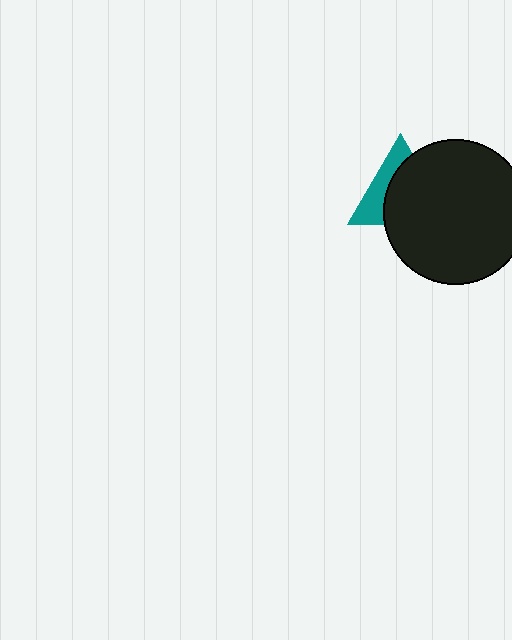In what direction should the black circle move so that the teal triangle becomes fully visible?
The black circle should move toward the lower-right. That is the shortest direction to clear the overlap and leave the teal triangle fully visible.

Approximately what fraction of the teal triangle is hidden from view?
Roughly 62% of the teal triangle is hidden behind the black circle.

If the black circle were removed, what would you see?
You would see the complete teal triangle.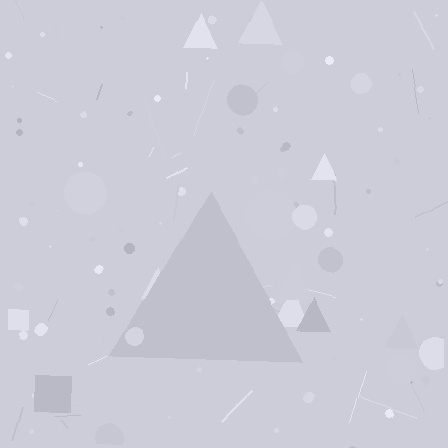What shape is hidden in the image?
A triangle is hidden in the image.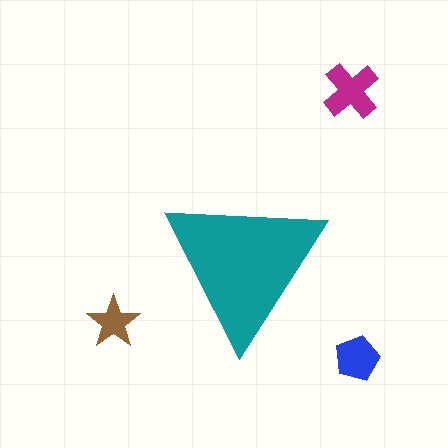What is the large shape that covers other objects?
A teal triangle.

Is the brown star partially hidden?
No, the brown star is fully visible.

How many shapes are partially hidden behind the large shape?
0 shapes are partially hidden.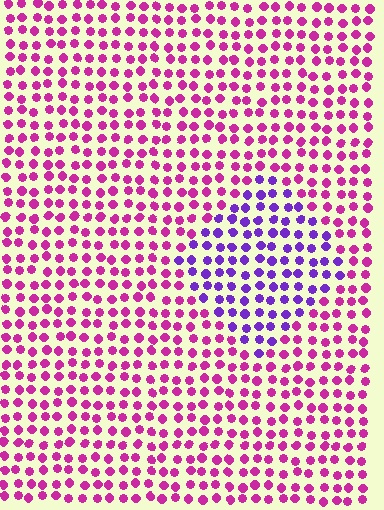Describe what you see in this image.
The image is filled with small magenta elements in a uniform arrangement. A diamond-shaped region is visible where the elements are tinted to a slightly different hue, forming a subtle color boundary.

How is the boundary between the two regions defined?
The boundary is defined purely by a slight shift in hue (about 47 degrees). Spacing, size, and orientation are identical on both sides.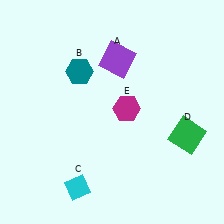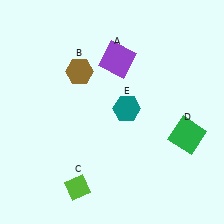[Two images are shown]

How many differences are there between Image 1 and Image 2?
There are 3 differences between the two images.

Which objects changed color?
B changed from teal to brown. C changed from cyan to lime. E changed from magenta to teal.